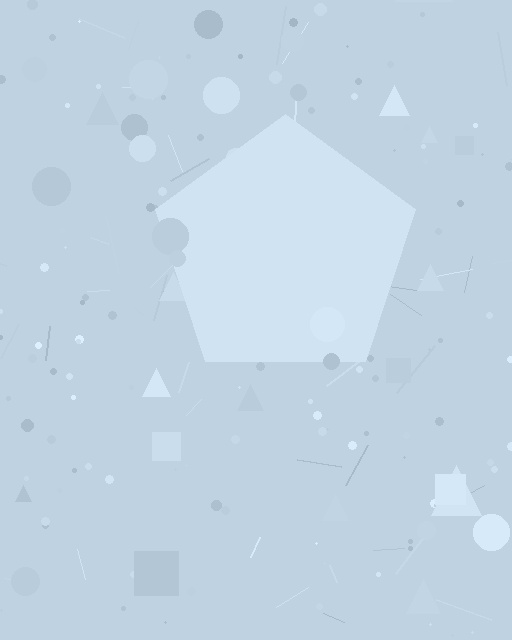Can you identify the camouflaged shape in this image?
The camouflaged shape is a pentagon.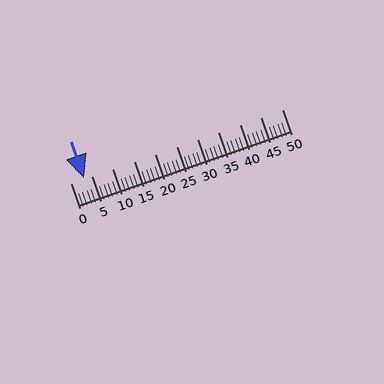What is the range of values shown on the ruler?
The ruler shows values from 0 to 50.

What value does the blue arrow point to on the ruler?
The blue arrow points to approximately 3.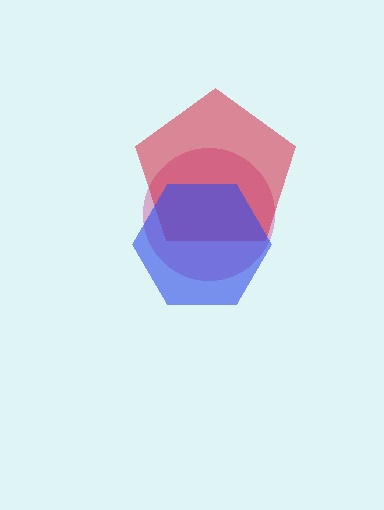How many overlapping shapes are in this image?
There are 3 overlapping shapes in the image.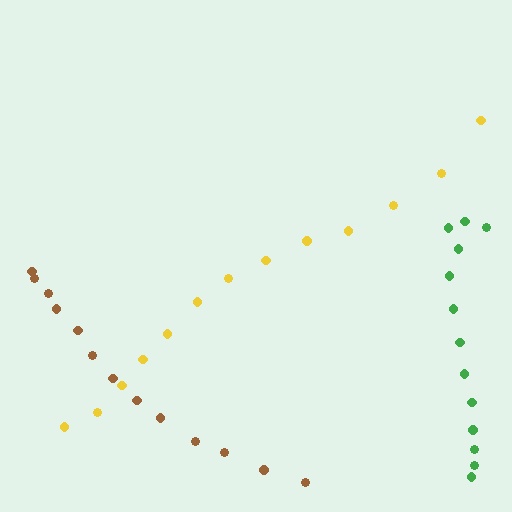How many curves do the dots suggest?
There are 3 distinct paths.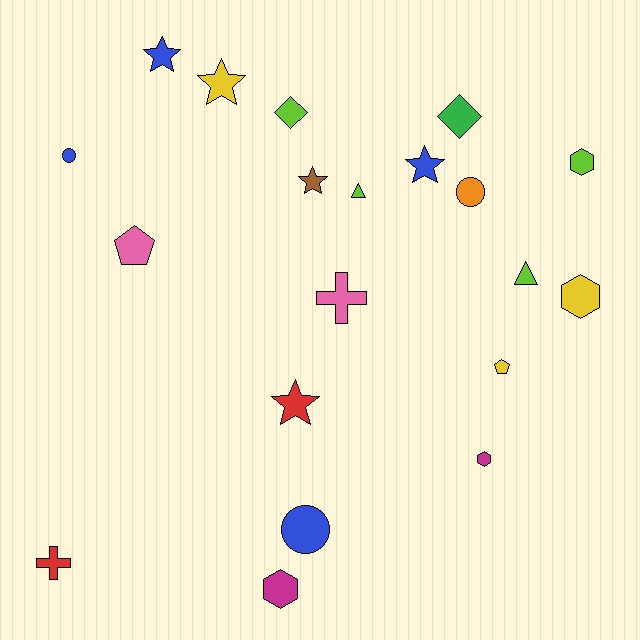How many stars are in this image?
There are 5 stars.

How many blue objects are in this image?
There are 4 blue objects.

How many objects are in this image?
There are 20 objects.